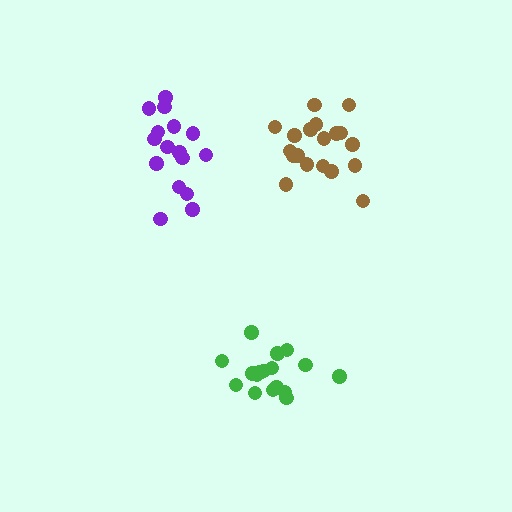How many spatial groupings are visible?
There are 3 spatial groupings.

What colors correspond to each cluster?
The clusters are colored: purple, green, brown.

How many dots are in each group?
Group 1: 16 dots, Group 2: 17 dots, Group 3: 19 dots (52 total).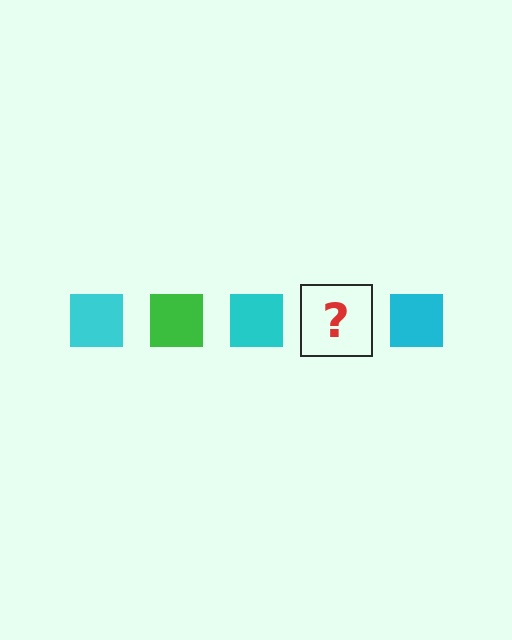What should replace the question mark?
The question mark should be replaced with a green square.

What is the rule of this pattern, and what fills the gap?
The rule is that the pattern cycles through cyan, green squares. The gap should be filled with a green square.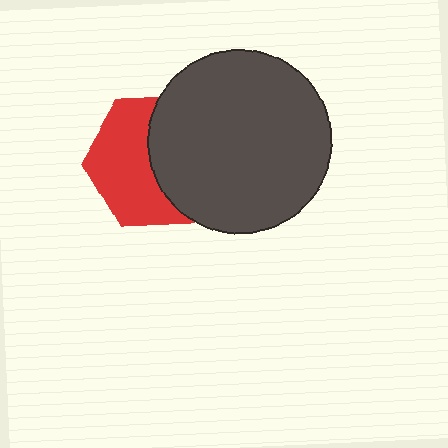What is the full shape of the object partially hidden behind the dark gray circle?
The partially hidden object is a red hexagon.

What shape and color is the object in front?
The object in front is a dark gray circle.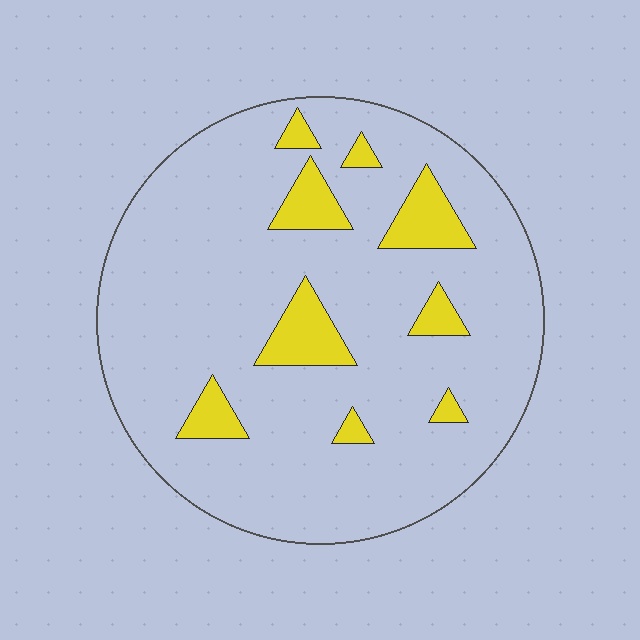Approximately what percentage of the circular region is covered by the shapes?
Approximately 15%.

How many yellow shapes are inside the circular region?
9.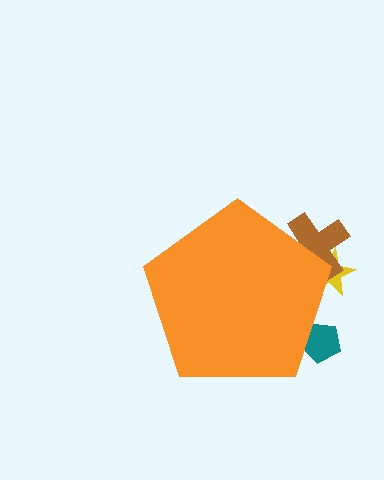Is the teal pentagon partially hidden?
Yes, the teal pentagon is partially hidden behind the orange pentagon.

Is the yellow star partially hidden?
Yes, the yellow star is partially hidden behind the orange pentagon.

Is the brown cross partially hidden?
Yes, the brown cross is partially hidden behind the orange pentagon.